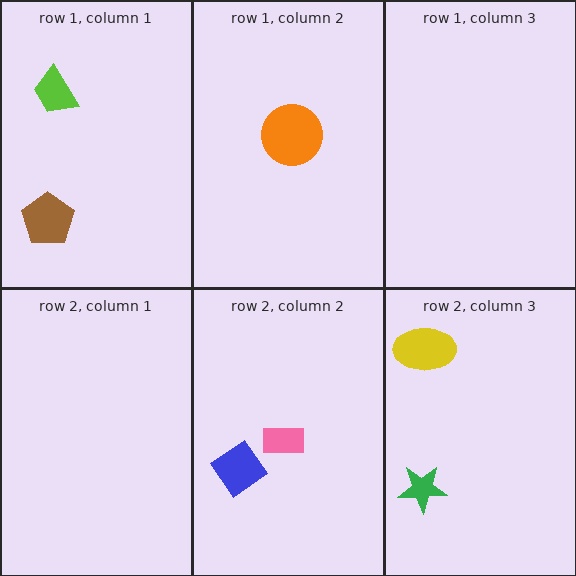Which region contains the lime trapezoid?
The row 1, column 1 region.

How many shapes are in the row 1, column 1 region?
2.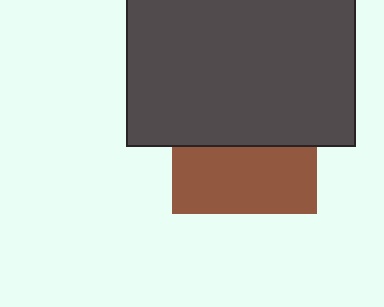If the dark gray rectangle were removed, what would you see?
You would see the complete brown square.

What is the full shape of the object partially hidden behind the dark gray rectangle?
The partially hidden object is a brown square.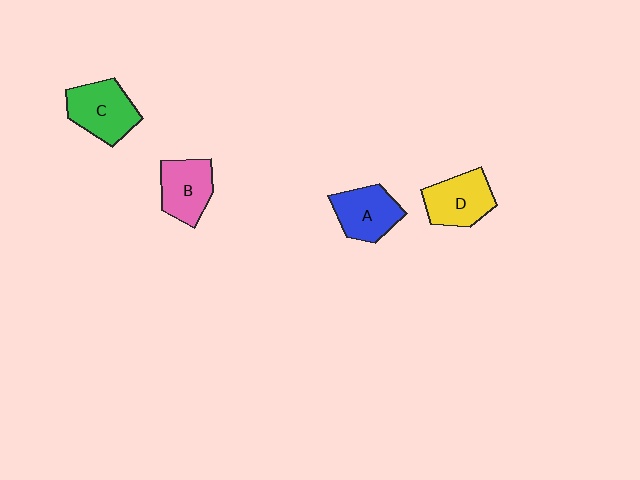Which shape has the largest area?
Shape C (green).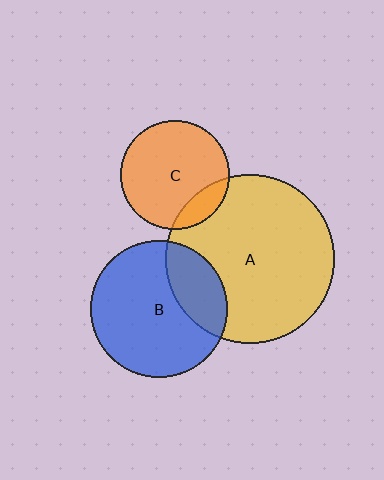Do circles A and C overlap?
Yes.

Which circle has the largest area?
Circle A (yellow).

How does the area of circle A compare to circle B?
Approximately 1.5 times.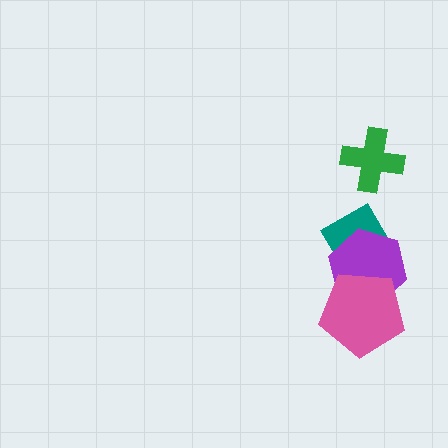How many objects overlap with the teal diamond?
2 objects overlap with the teal diamond.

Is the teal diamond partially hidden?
Yes, it is partially covered by another shape.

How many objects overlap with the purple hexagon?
2 objects overlap with the purple hexagon.